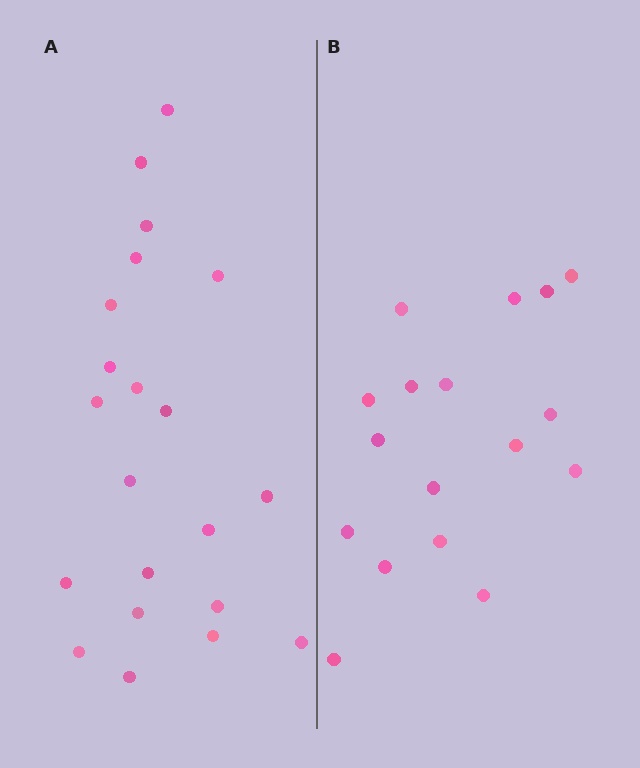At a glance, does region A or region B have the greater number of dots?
Region A (the left region) has more dots.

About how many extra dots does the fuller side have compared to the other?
Region A has about 4 more dots than region B.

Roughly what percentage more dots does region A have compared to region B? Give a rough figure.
About 25% more.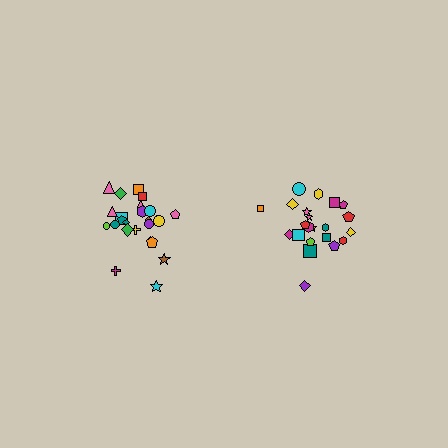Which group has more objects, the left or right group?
The left group.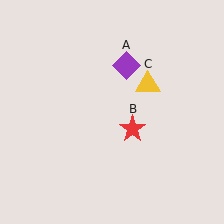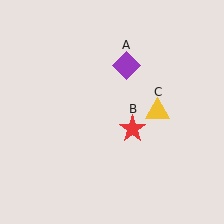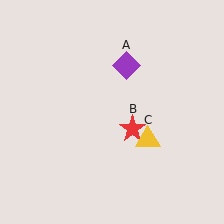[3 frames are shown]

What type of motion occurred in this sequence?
The yellow triangle (object C) rotated clockwise around the center of the scene.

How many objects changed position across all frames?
1 object changed position: yellow triangle (object C).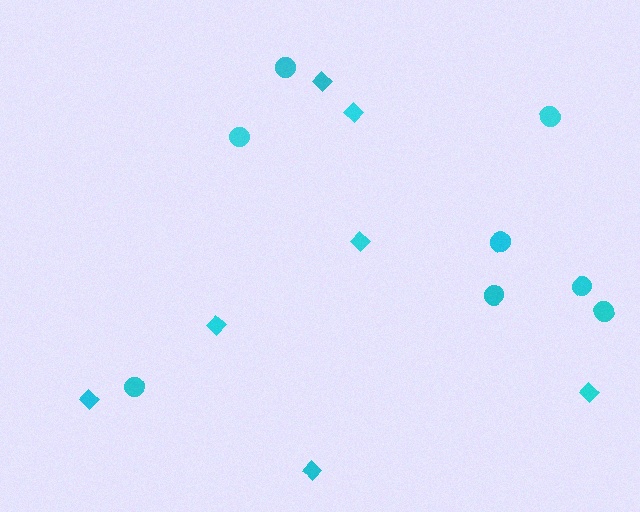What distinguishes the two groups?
There are 2 groups: one group of diamonds (7) and one group of circles (8).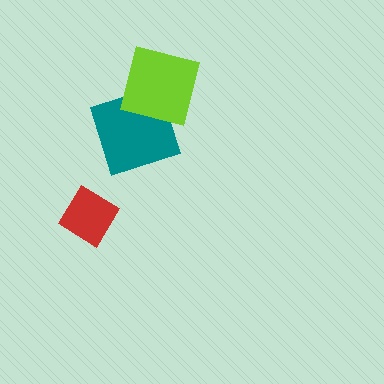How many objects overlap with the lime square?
1 object overlaps with the lime square.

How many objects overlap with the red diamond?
0 objects overlap with the red diamond.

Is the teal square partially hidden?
Yes, it is partially covered by another shape.